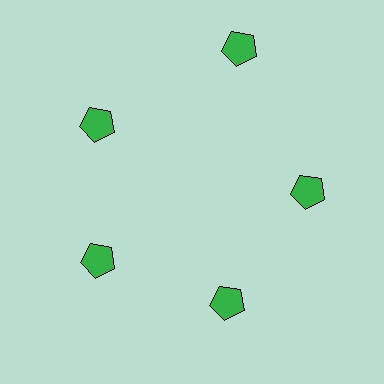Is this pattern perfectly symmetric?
No. The 5 green pentagons are arranged in a ring, but one element near the 1 o'clock position is pushed outward from the center, breaking the 5-fold rotational symmetry.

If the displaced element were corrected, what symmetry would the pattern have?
It would have 5-fold rotational symmetry — the pattern would map onto itself every 72 degrees.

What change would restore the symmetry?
The symmetry would be restored by moving it inward, back onto the ring so that all 5 pentagons sit at equal angles and equal distance from the center.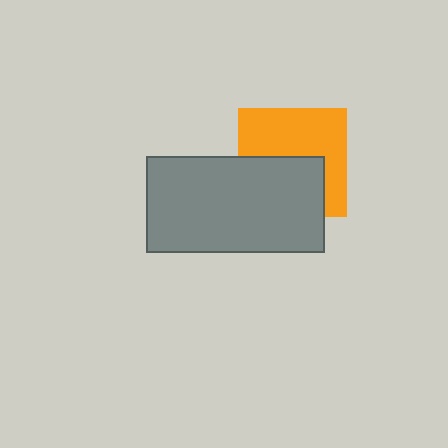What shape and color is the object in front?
The object in front is a gray rectangle.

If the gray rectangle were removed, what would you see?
You would see the complete orange square.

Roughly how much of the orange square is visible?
About half of it is visible (roughly 55%).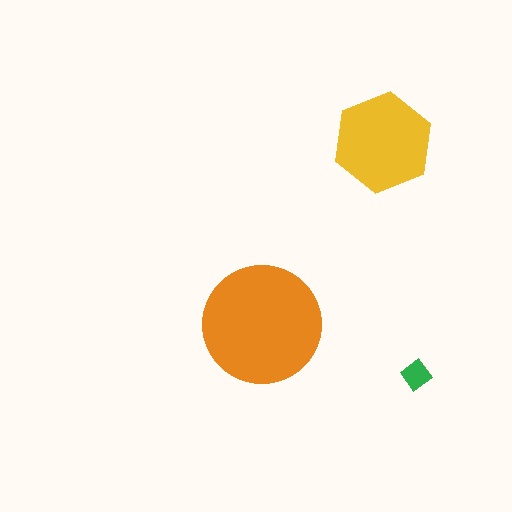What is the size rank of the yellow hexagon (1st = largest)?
2nd.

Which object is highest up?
The yellow hexagon is topmost.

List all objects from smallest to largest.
The green diamond, the yellow hexagon, the orange circle.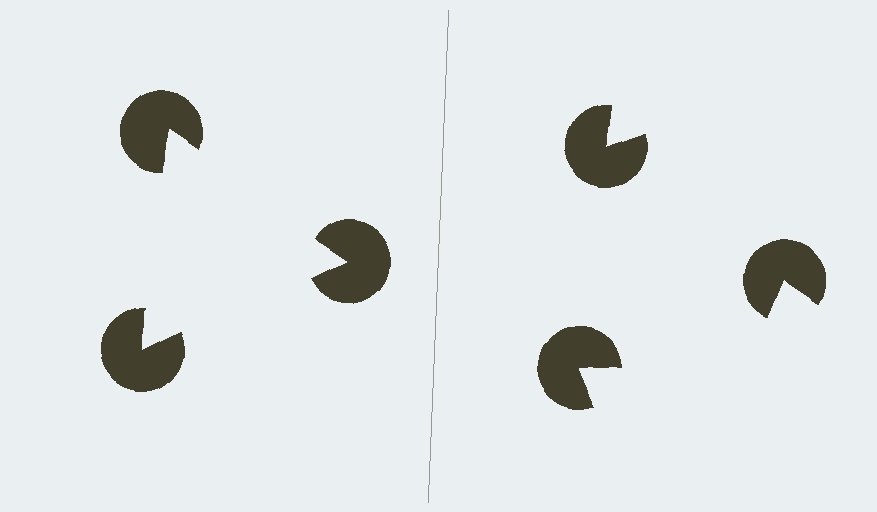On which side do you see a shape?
An illusory triangle appears on the left side. On the right side the wedge cuts are rotated, so no coherent shape forms.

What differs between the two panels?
The pac-man discs are positioned identically on both sides; only the wedge orientations differ. On the left they align to a triangle; on the right they are misaligned.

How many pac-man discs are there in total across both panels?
6 — 3 on each side.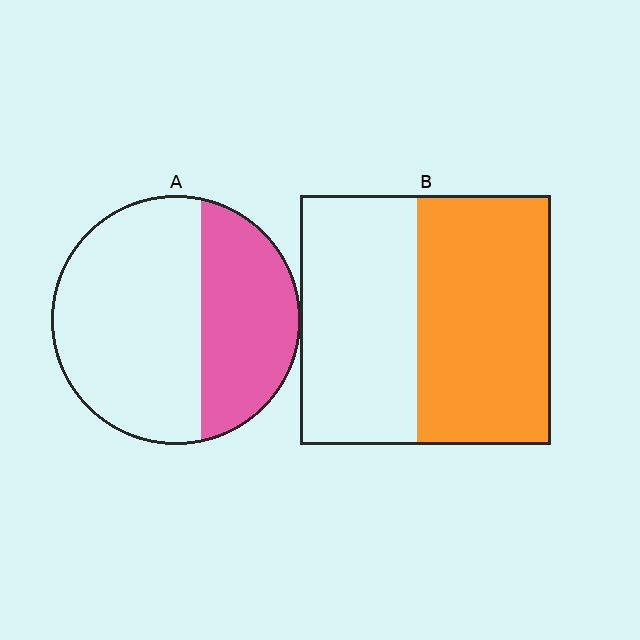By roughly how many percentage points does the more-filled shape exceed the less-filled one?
By roughly 15 percentage points (B over A).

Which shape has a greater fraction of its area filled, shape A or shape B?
Shape B.